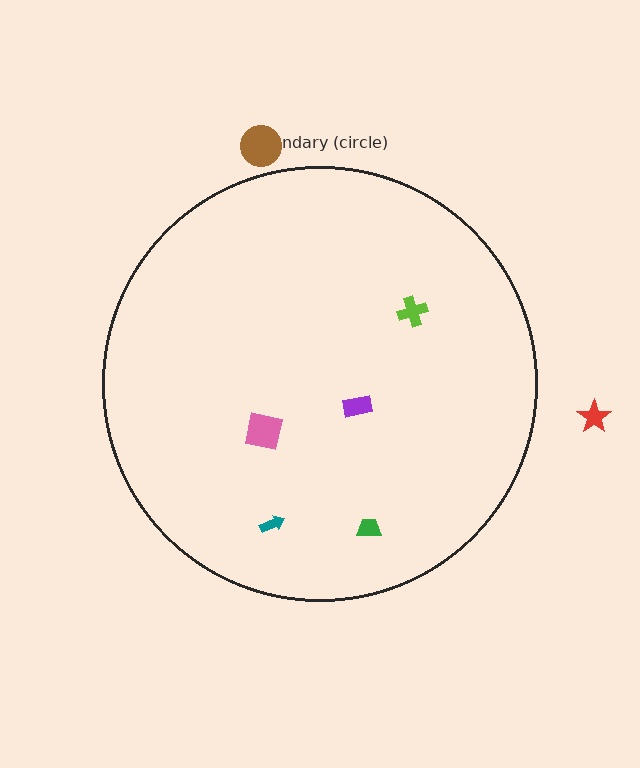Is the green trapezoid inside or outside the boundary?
Inside.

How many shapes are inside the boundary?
5 inside, 2 outside.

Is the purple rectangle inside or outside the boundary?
Inside.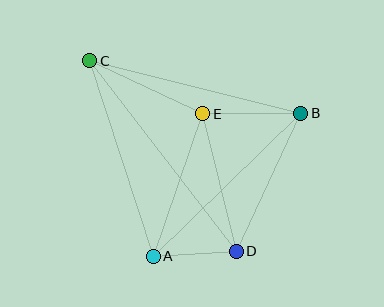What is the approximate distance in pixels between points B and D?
The distance between B and D is approximately 152 pixels.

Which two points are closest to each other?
Points A and D are closest to each other.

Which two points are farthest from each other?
Points C and D are farthest from each other.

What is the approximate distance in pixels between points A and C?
The distance between A and C is approximately 206 pixels.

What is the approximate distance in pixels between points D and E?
The distance between D and E is approximately 141 pixels.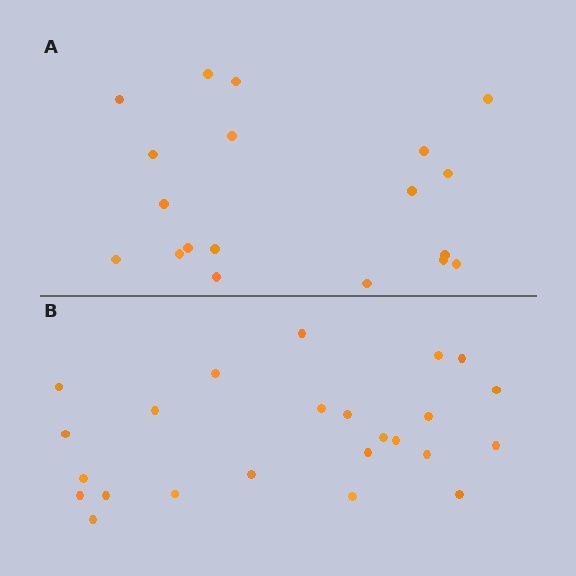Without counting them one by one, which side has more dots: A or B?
Region B (the bottom region) has more dots.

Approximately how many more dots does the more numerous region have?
Region B has about 5 more dots than region A.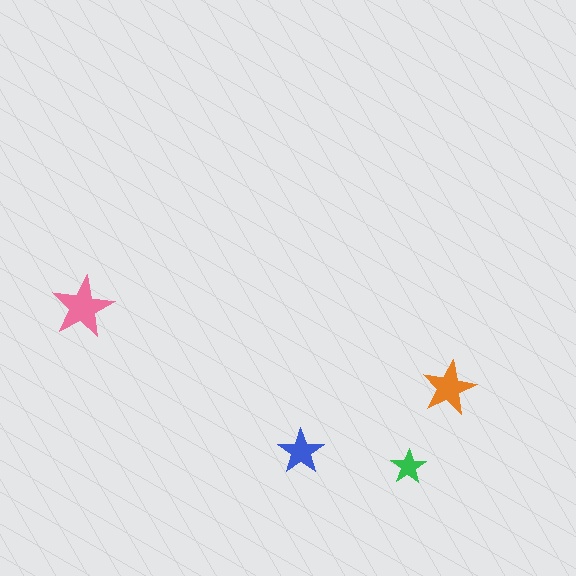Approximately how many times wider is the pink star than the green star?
About 2 times wider.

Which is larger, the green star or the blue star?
The blue one.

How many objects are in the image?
There are 4 objects in the image.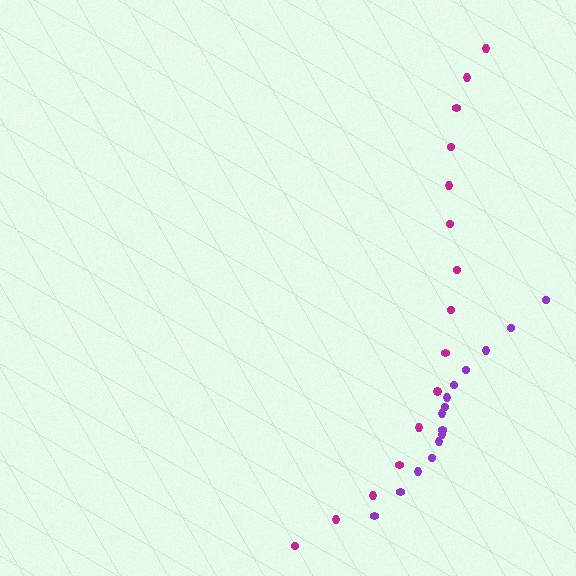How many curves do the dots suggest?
There are 2 distinct paths.